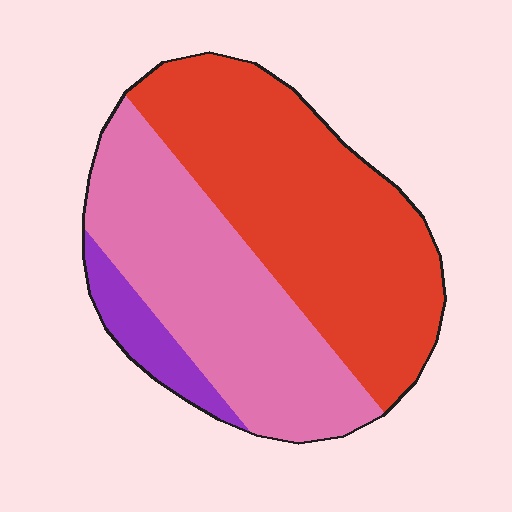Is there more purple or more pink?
Pink.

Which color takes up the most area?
Red, at roughly 50%.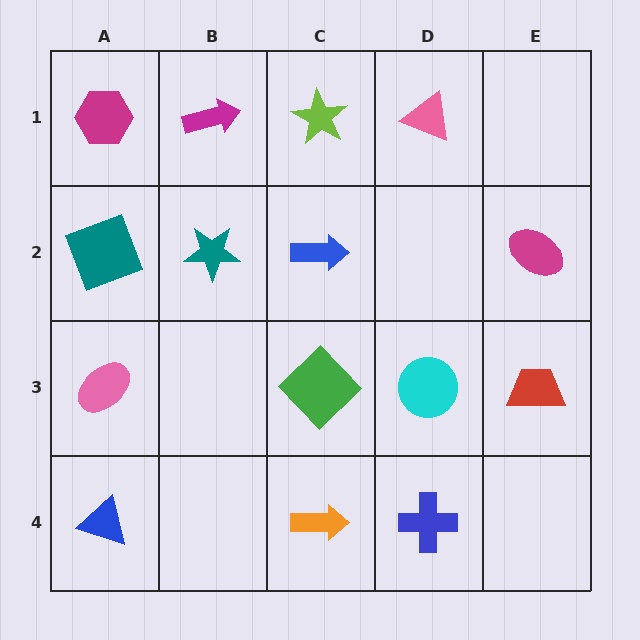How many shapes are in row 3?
4 shapes.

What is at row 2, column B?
A teal star.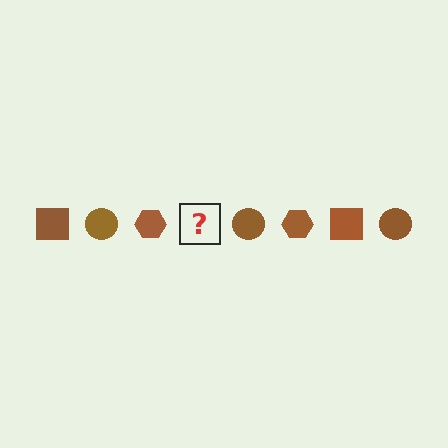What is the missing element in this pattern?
The missing element is a brown square.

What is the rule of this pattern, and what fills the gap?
The rule is that the pattern cycles through square, circle, hexagon shapes in brown. The gap should be filled with a brown square.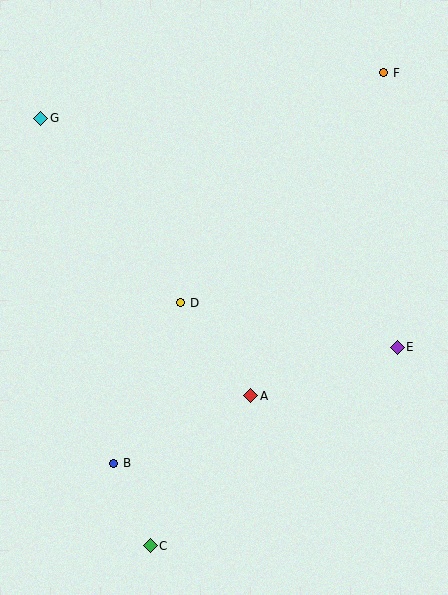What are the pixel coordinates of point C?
Point C is at (150, 546).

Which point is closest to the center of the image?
Point D at (181, 303) is closest to the center.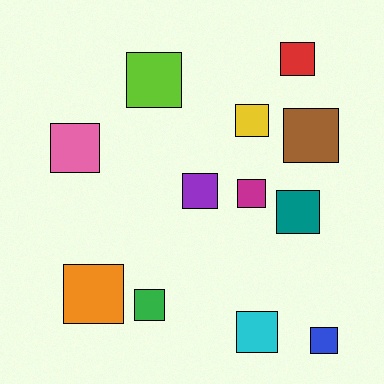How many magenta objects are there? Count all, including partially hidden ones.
There is 1 magenta object.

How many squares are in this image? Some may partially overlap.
There are 12 squares.